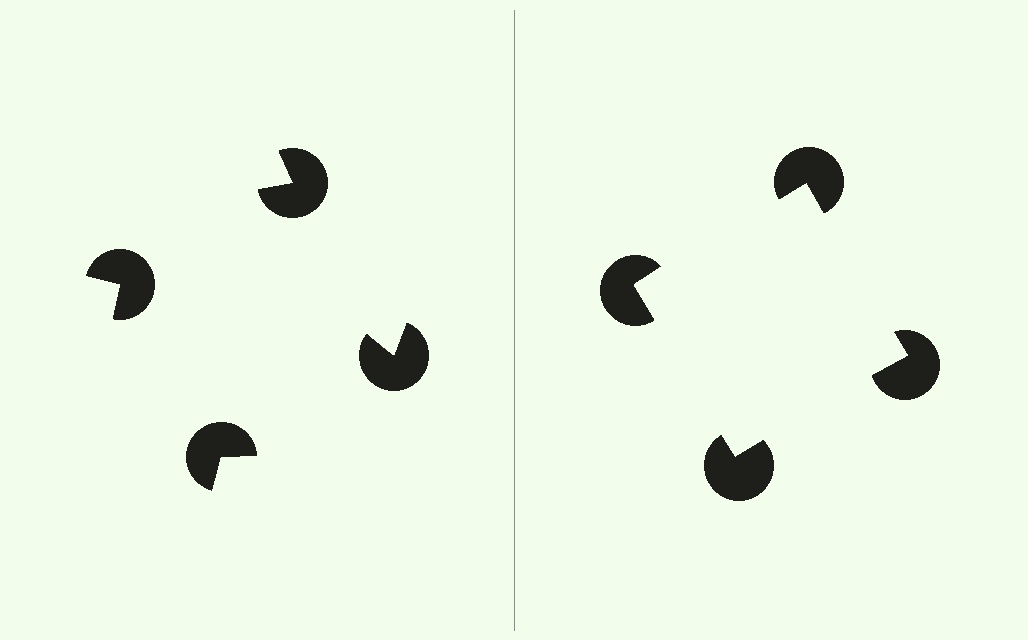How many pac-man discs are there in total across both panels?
8 — 4 on each side.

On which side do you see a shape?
An illusory square appears on the right side. On the left side the wedge cuts are rotated, so no coherent shape forms.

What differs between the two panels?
The pac-man discs are positioned identically on both sides; only the wedge orientations differ. On the right they align to a square; on the left they are misaligned.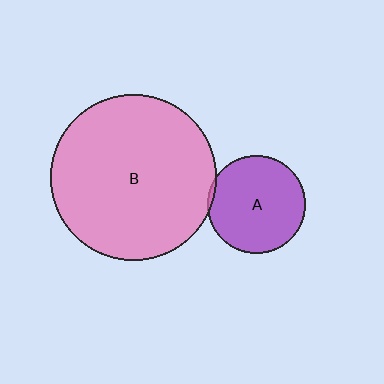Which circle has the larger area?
Circle B (pink).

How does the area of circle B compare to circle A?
Approximately 2.9 times.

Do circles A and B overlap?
Yes.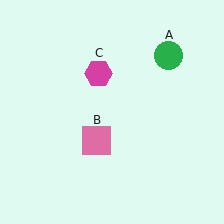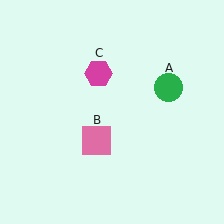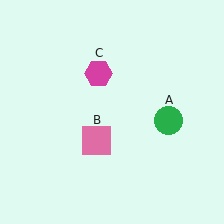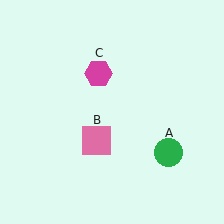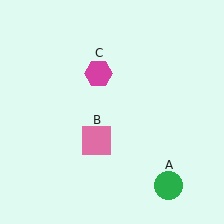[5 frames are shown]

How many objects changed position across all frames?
1 object changed position: green circle (object A).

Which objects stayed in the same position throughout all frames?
Pink square (object B) and magenta hexagon (object C) remained stationary.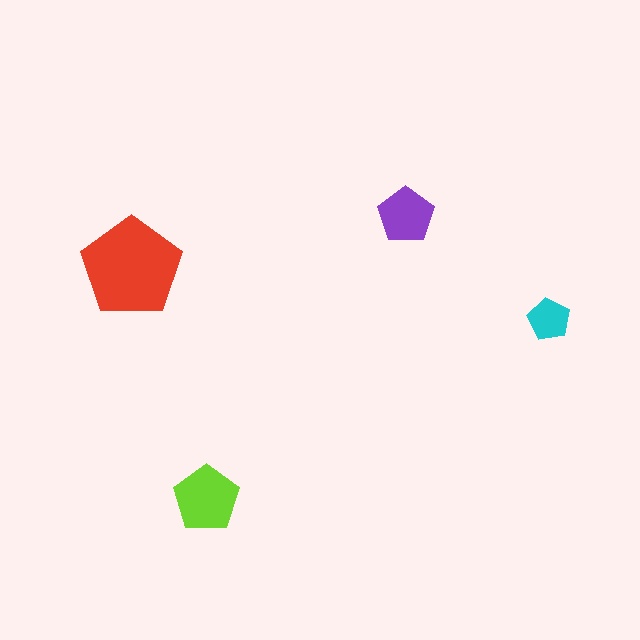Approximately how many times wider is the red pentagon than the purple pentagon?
About 2 times wider.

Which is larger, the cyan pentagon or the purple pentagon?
The purple one.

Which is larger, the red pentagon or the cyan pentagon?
The red one.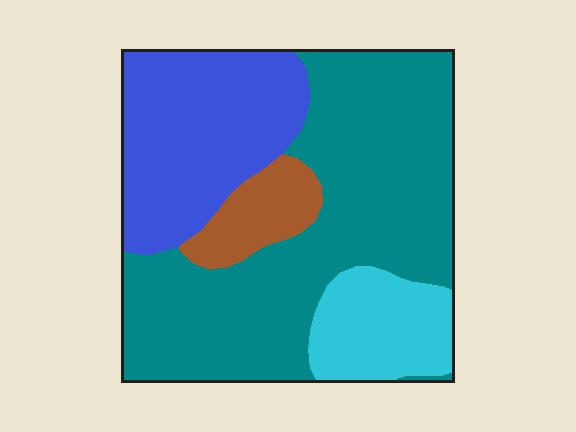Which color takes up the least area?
Brown, at roughly 10%.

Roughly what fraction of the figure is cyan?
Cyan takes up less than a sixth of the figure.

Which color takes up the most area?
Teal, at roughly 55%.